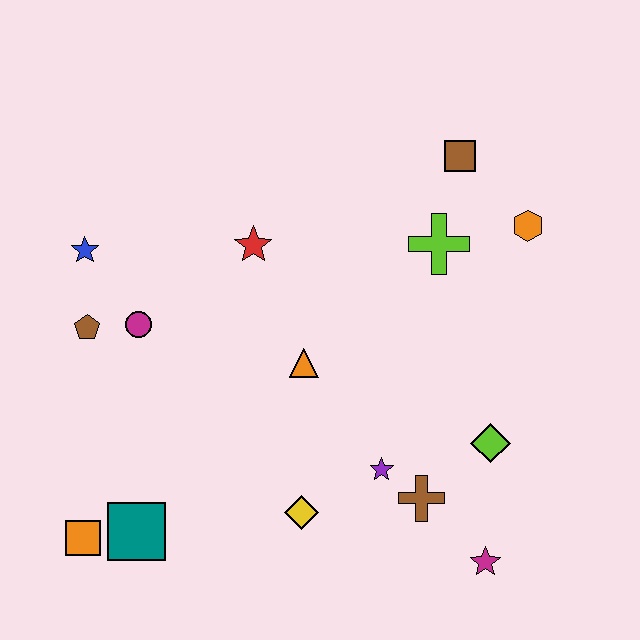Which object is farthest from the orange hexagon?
The orange square is farthest from the orange hexagon.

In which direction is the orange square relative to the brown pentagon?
The orange square is below the brown pentagon.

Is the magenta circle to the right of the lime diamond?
No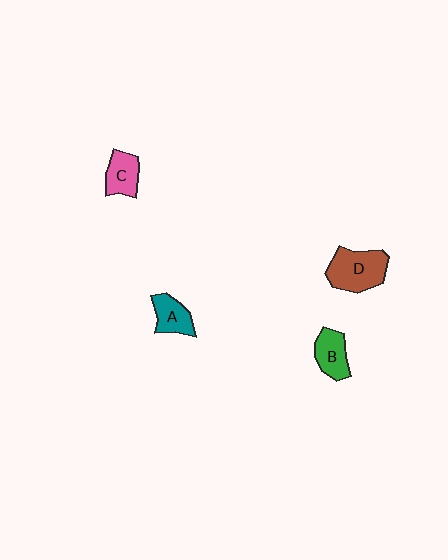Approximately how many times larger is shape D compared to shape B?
Approximately 1.6 times.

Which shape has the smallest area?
Shape A (teal).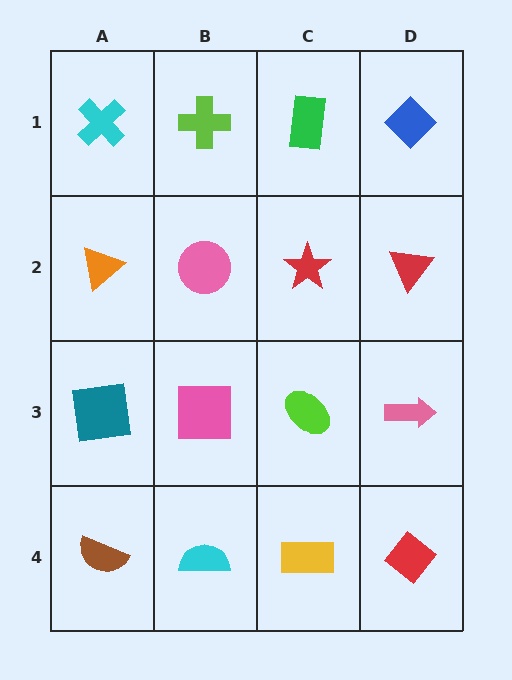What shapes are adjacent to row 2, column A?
A cyan cross (row 1, column A), a teal square (row 3, column A), a pink circle (row 2, column B).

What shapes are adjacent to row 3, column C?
A red star (row 2, column C), a yellow rectangle (row 4, column C), a pink square (row 3, column B), a pink arrow (row 3, column D).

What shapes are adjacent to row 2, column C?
A green rectangle (row 1, column C), a lime ellipse (row 3, column C), a pink circle (row 2, column B), a red triangle (row 2, column D).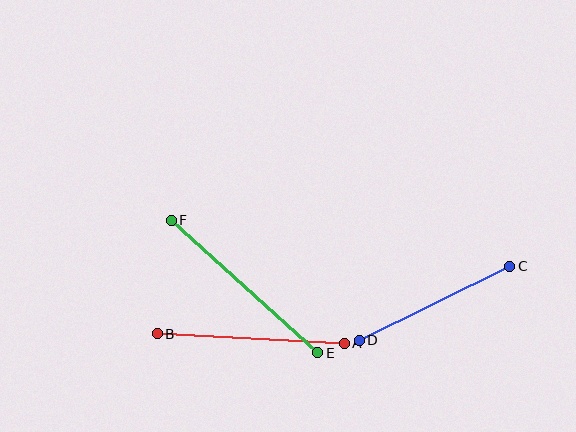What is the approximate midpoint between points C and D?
The midpoint is at approximately (435, 303) pixels.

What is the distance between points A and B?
The distance is approximately 187 pixels.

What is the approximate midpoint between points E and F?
The midpoint is at approximately (245, 287) pixels.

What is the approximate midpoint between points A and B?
The midpoint is at approximately (251, 339) pixels.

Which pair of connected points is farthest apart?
Points E and F are farthest apart.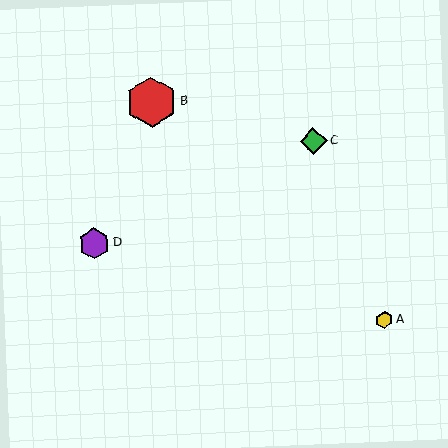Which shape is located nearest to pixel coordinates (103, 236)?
The purple hexagon (labeled D) at (94, 244) is nearest to that location.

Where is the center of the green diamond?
The center of the green diamond is at (314, 141).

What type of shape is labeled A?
Shape A is a yellow hexagon.